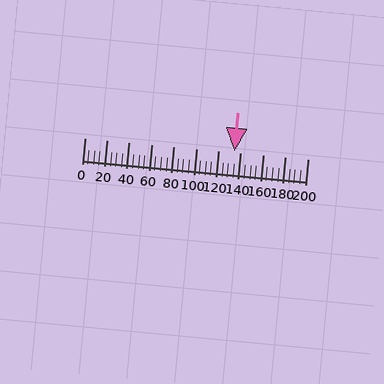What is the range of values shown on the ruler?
The ruler shows values from 0 to 200.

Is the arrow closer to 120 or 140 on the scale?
The arrow is closer to 140.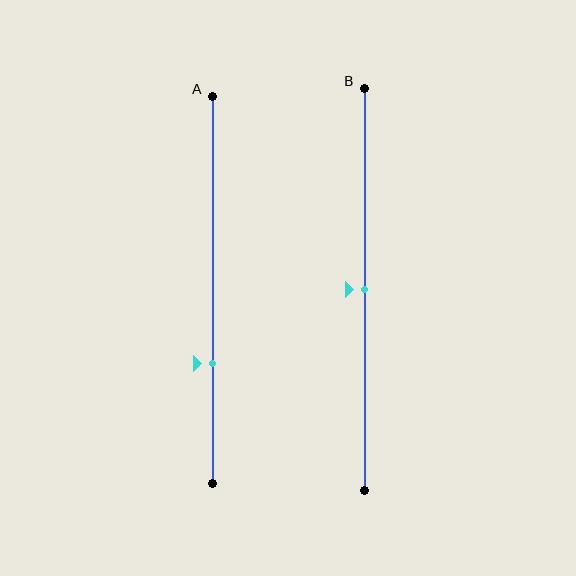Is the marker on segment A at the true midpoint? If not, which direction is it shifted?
No, the marker on segment A is shifted downward by about 19% of the segment length.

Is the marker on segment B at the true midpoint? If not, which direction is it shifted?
Yes, the marker on segment B is at the true midpoint.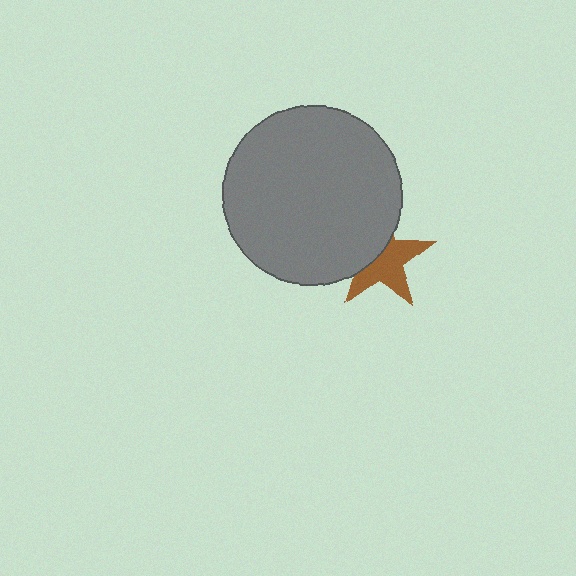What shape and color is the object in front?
The object in front is a gray circle.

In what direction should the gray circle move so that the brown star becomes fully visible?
The gray circle should move toward the upper-left. That is the shortest direction to clear the overlap and leave the brown star fully visible.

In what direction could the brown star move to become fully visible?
The brown star could move toward the lower-right. That would shift it out from behind the gray circle entirely.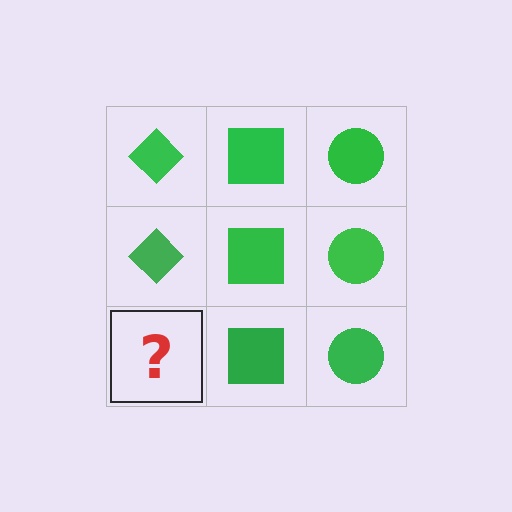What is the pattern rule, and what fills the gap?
The rule is that each column has a consistent shape. The gap should be filled with a green diamond.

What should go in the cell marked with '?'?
The missing cell should contain a green diamond.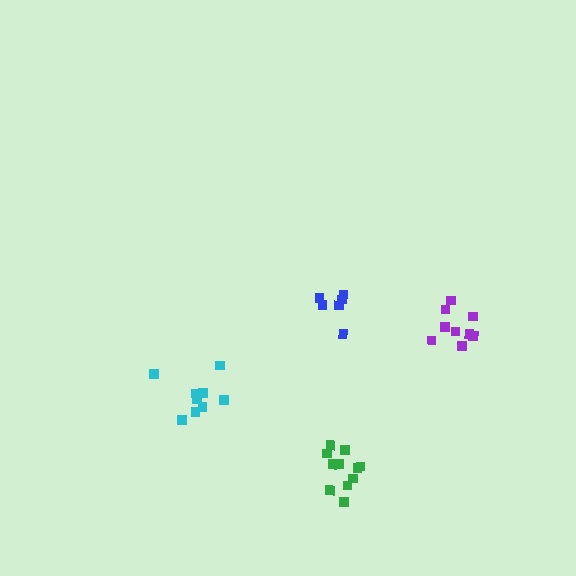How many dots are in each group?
Group 1: 10 dots, Group 2: 6 dots, Group 3: 9 dots, Group 4: 11 dots (36 total).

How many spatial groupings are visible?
There are 4 spatial groupings.